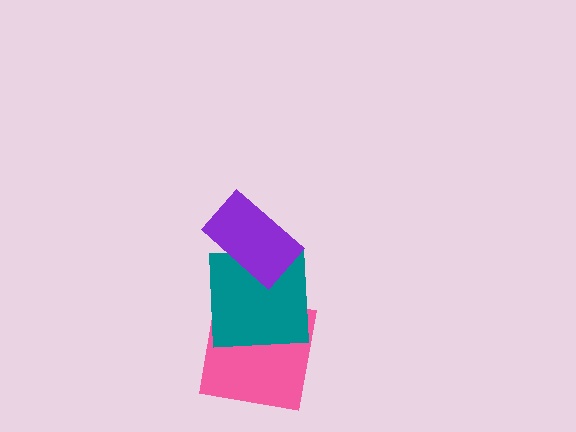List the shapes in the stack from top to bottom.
From top to bottom: the purple rectangle, the teal square, the pink square.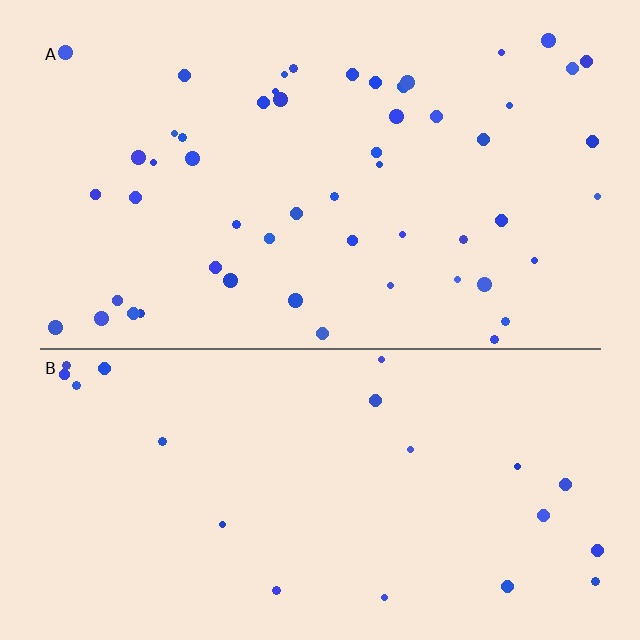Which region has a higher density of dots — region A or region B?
A (the top).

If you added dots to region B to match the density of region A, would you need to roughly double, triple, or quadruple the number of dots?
Approximately triple.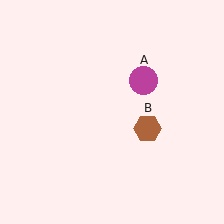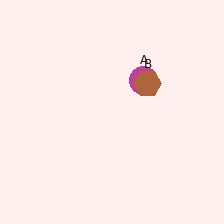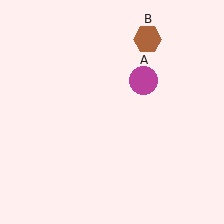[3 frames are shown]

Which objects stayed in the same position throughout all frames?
Magenta circle (object A) remained stationary.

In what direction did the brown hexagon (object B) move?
The brown hexagon (object B) moved up.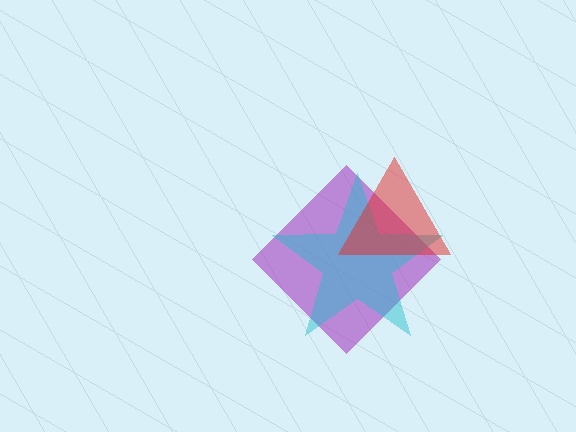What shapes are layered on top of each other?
The layered shapes are: a purple diamond, a cyan star, a red triangle.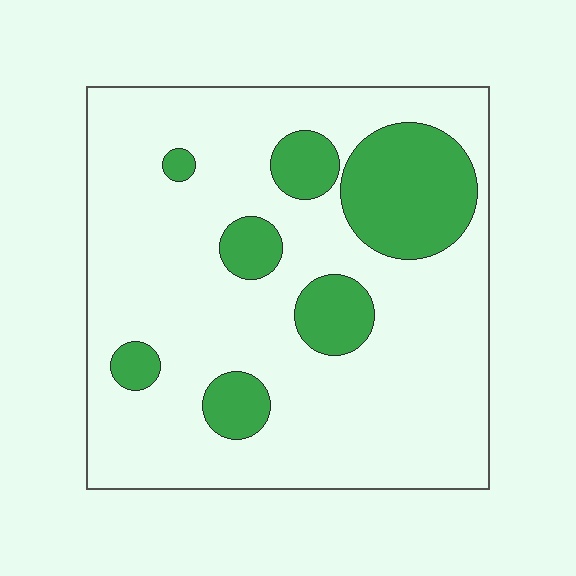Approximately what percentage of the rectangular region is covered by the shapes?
Approximately 20%.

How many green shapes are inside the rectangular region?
7.